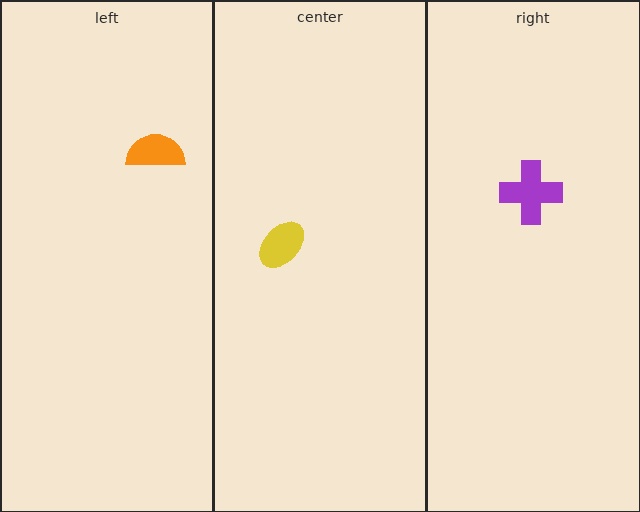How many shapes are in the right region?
1.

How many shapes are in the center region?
1.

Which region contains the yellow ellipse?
The center region.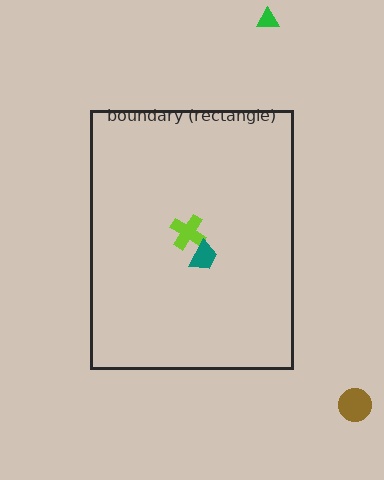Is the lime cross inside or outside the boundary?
Inside.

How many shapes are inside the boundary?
2 inside, 2 outside.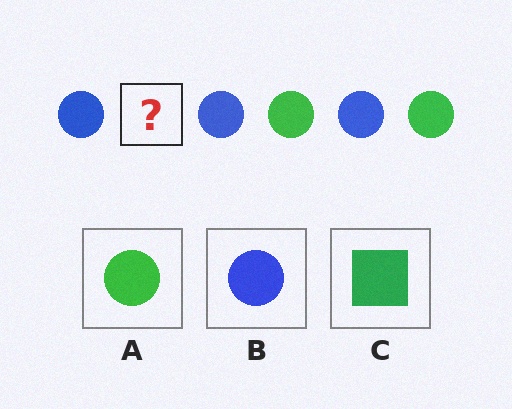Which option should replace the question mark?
Option A.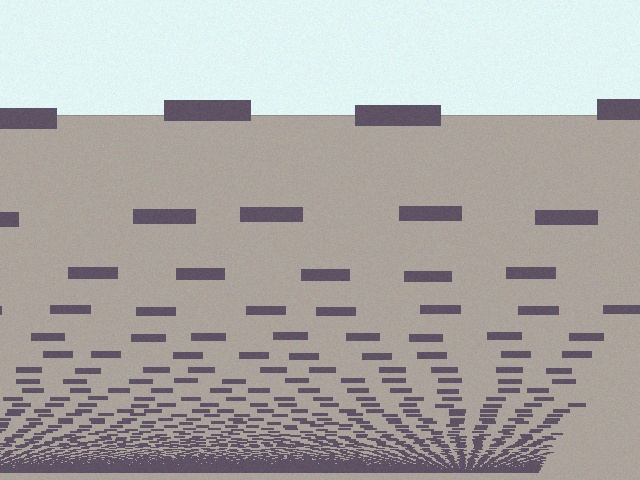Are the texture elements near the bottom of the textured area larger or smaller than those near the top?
Smaller. The gradient is inverted — elements near the bottom are smaller and denser.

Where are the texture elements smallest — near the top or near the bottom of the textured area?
Near the bottom.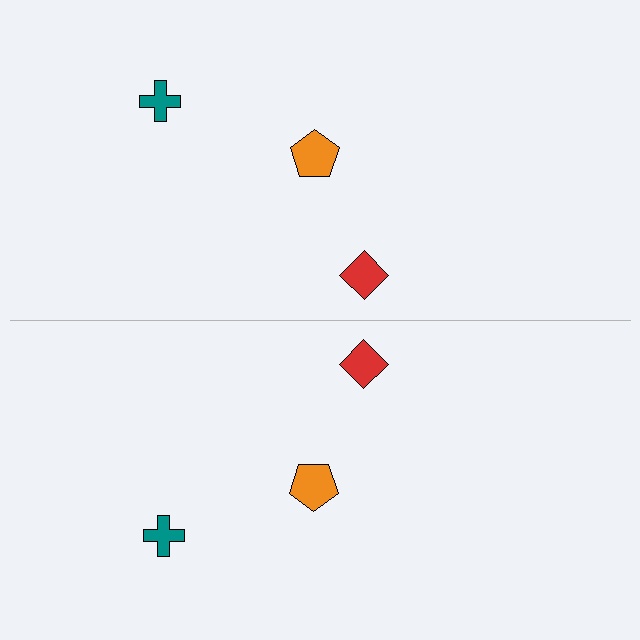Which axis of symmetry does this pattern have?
The pattern has a horizontal axis of symmetry running through the center of the image.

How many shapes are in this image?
There are 6 shapes in this image.